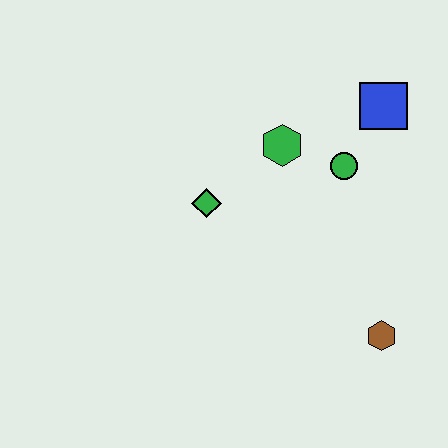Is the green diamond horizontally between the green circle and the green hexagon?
No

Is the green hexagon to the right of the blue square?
No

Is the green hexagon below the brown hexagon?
No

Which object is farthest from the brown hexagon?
The blue square is farthest from the brown hexagon.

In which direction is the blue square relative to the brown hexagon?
The blue square is above the brown hexagon.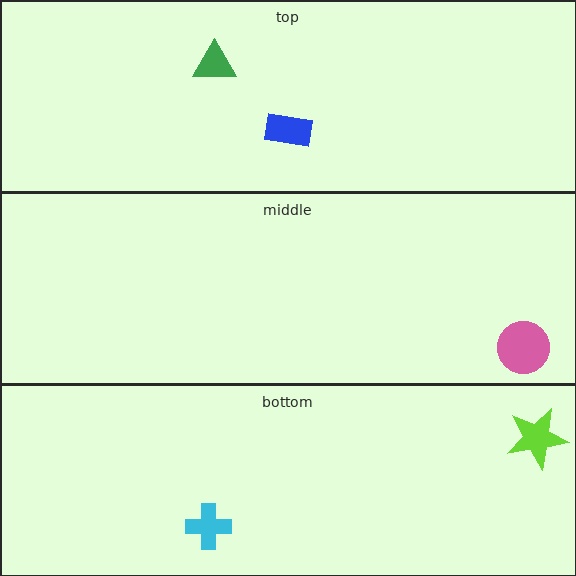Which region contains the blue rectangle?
The top region.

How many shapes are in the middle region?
1.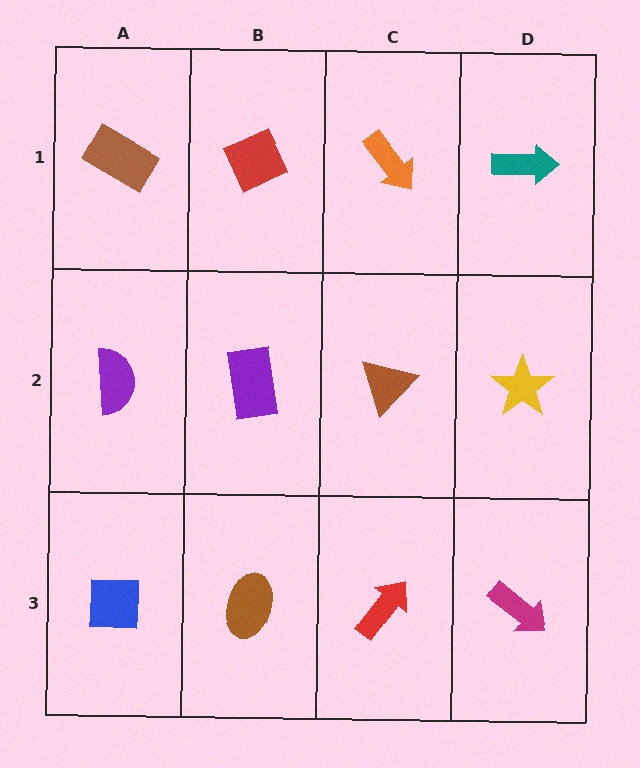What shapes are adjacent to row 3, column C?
A brown triangle (row 2, column C), a brown ellipse (row 3, column B), a magenta arrow (row 3, column D).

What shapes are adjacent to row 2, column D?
A teal arrow (row 1, column D), a magenta arrow (row 3, column D), a brown triangle (row 2, column C).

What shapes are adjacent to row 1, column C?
A brown triangle (row 2, column C), a red diamond (row 1, column B), a teal arrow (row 1, column D).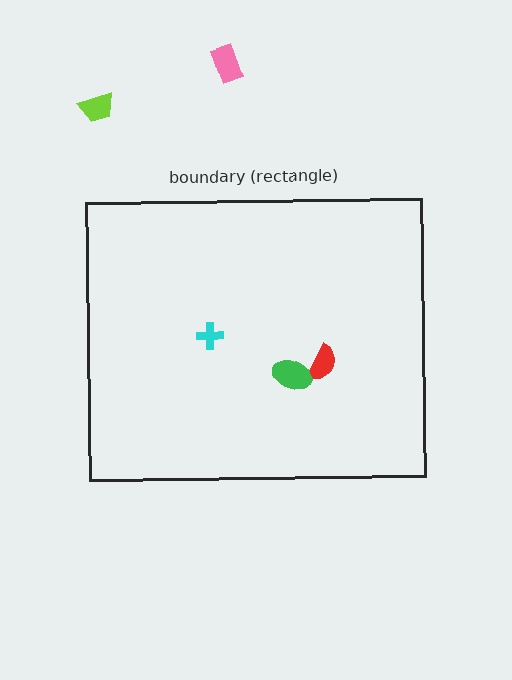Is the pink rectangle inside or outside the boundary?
Outside.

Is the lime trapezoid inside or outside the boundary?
Outside.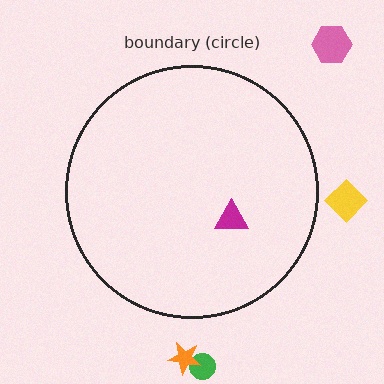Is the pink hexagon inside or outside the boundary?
Outside.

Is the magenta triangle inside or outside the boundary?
Inside.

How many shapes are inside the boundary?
1 inside, 4 outside.